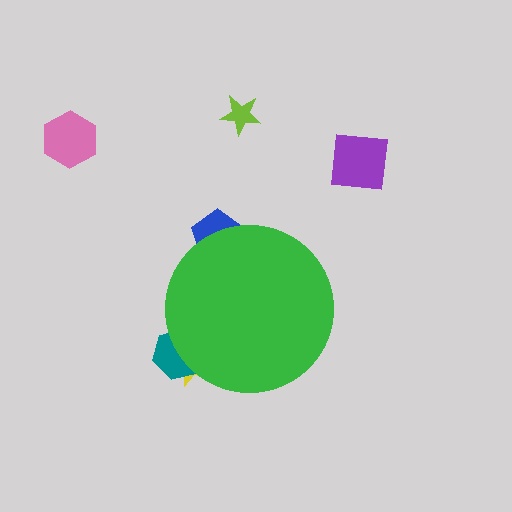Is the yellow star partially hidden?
Yes, the yellow star is partially hidden behind the green circle.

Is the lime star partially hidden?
No, the lime star is fully visible.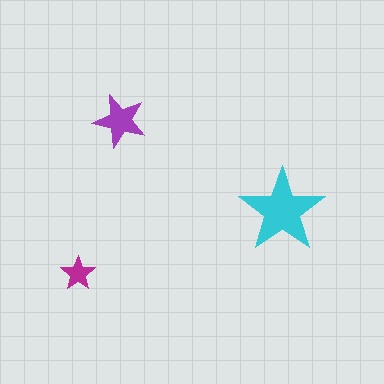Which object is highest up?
The purple star is topmost.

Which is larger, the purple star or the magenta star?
The purple one.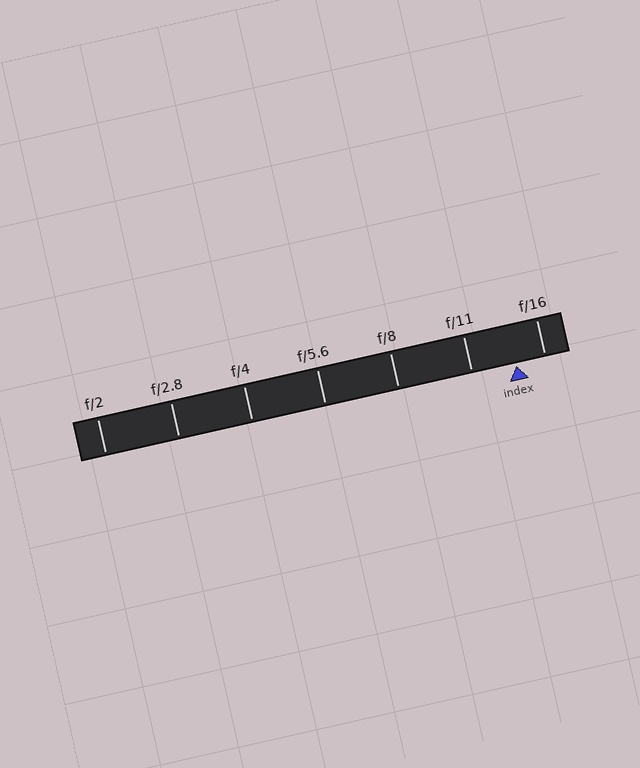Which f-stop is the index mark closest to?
The index mark is closest to f/16.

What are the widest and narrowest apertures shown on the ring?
The widest aperture shown is f/2 and the narrowest is f/16.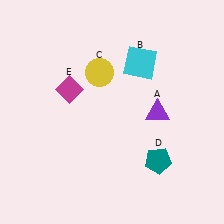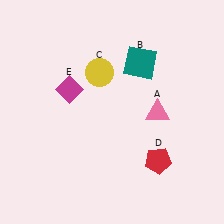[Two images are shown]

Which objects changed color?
A changed from purple to pink. B changed from cyan to teal. D changed from teal to red.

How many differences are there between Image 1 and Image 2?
There are 3 differences between the two images.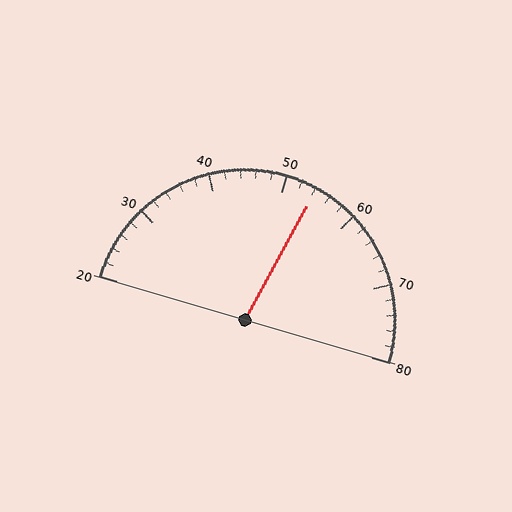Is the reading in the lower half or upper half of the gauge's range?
The reading is in the upper half of the range (20 to 80).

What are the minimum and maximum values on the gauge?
The gauge ranges from 20 to 80.